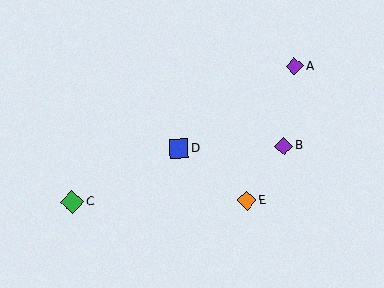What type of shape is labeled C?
Shape C is a green diamond.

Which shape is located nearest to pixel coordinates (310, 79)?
The purple diamond (labeled A) at (295, 66) is nearest to that location.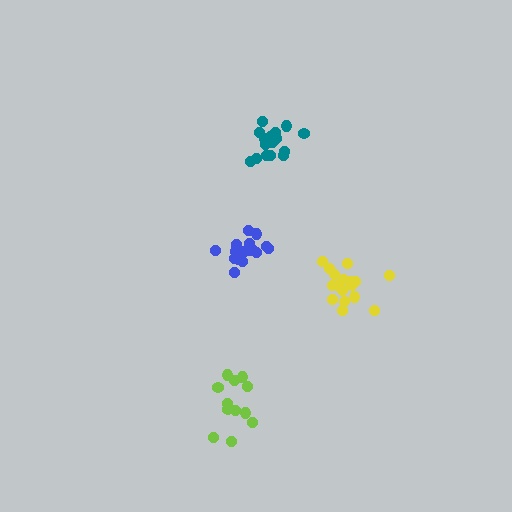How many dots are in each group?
Group 1: 18 dots, Group 2: 16 dots, Group 3: 17 dots, Group 4: 12 dots (63 total).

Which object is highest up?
The teal cluster is topmost.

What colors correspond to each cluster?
The clusters are colored: blue, teal, yellow, lime.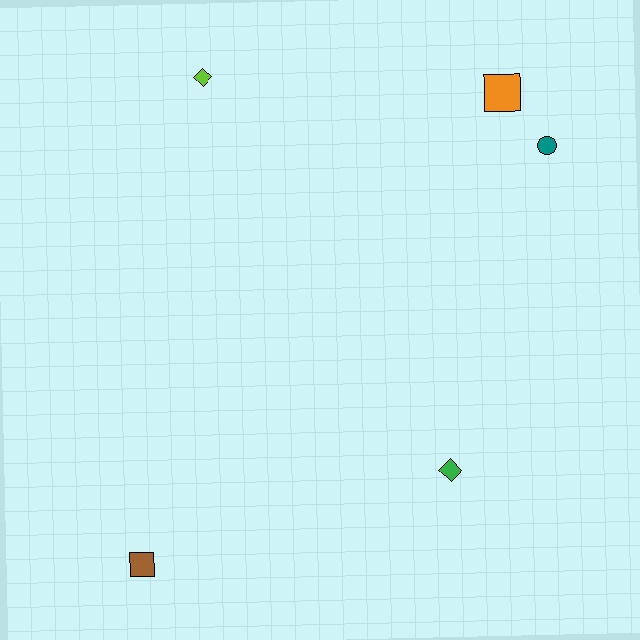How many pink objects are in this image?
There are no pink objects.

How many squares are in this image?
There are 2 squares.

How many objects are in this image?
There are 5 objects.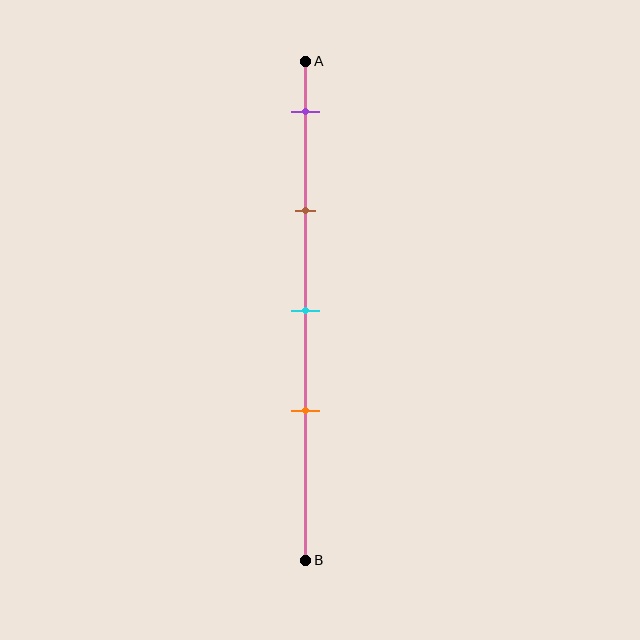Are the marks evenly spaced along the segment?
Yes, the marks are approximately evenly spaced.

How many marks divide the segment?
There are 4 marks dividing the segment.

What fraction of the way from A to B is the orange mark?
The orange mark is approximately 70% (0.7) of the way from A to B.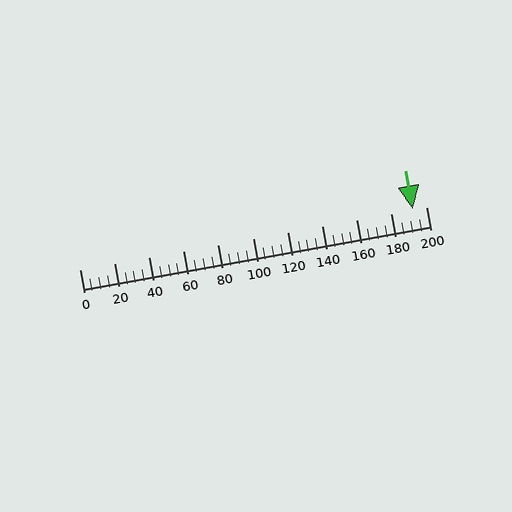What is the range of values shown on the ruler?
The ruler shows values from 0 to 200.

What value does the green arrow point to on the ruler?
The green arrow points to approximately 193.